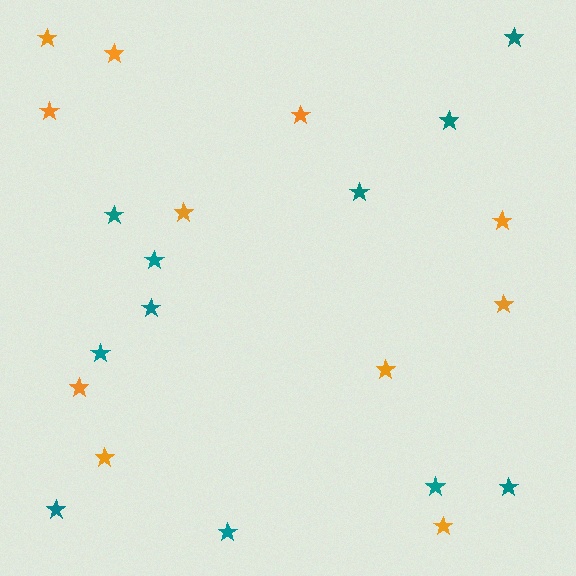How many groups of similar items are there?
There are 2 groups: one group of orange stars (11) and one group of teal stars (11).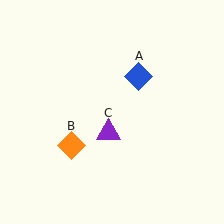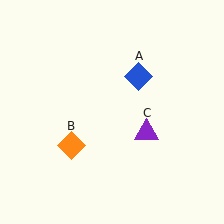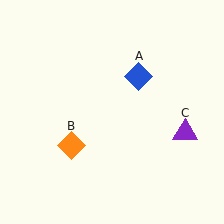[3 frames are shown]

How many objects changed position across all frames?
1 object changed position: purple triangle (object C).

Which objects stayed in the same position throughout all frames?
Blue diamond (object A) and orange diamond (object B) remained stationary.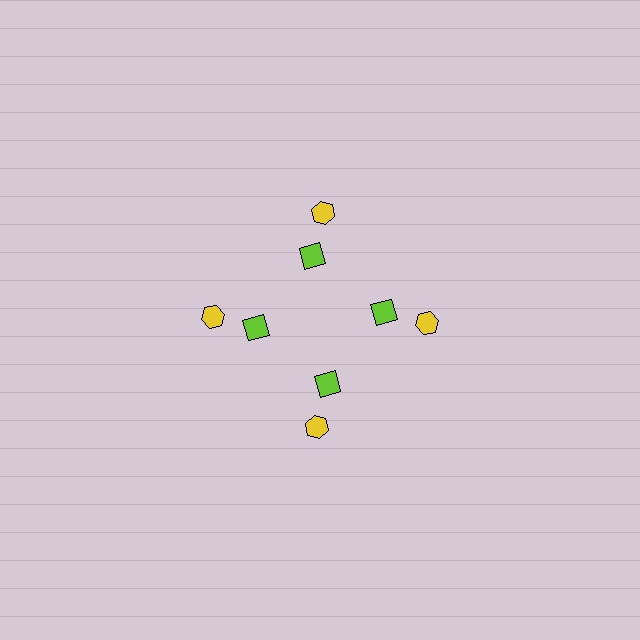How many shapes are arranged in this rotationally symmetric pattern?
There are 8 shapes, arranged in 4 groups of 2.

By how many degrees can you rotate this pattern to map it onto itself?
The pattern maps onto itself every 90 degrees of rotation.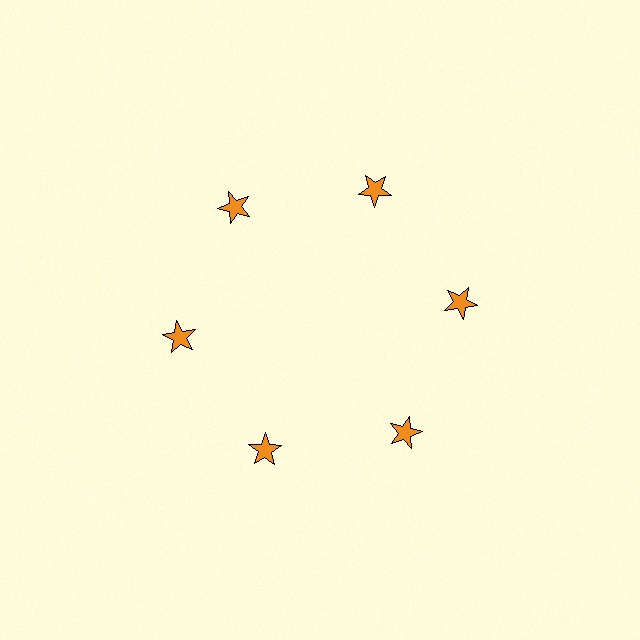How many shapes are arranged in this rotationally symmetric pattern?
There are 6 shapes, arranged in 6 groups of 1.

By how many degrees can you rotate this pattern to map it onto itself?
The pattern maps onto itself every 60 degrees of rotation.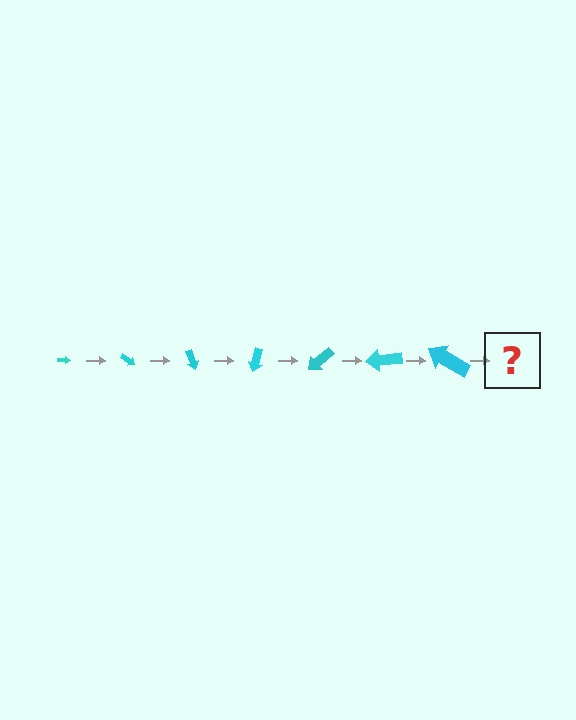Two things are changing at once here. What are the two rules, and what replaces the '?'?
The two rules are that the arrow grows larger each step and it rotates 35 degrees each step. The '?' should be an arrow, larger than the previous one and rotated 245 degrees from the start.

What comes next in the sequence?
The next element should be an arrow, larger than the previous one and rotated 245 degrees from the start.